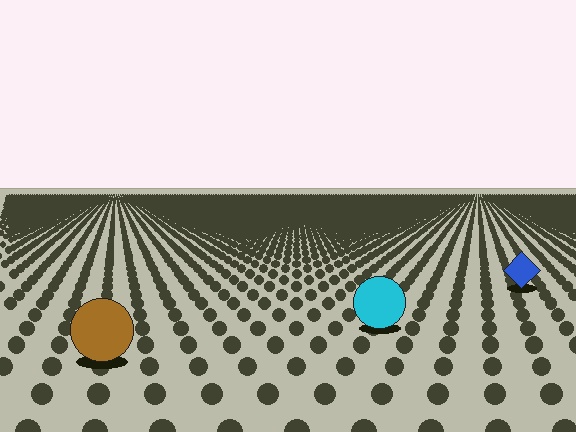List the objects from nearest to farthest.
From nearest to farthest: the brown circle, the cyan circle, the blue diamond.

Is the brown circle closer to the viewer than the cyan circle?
Yes. The brown circle is closer — you can tell from the texture gradient: the ground texture is coarser near it.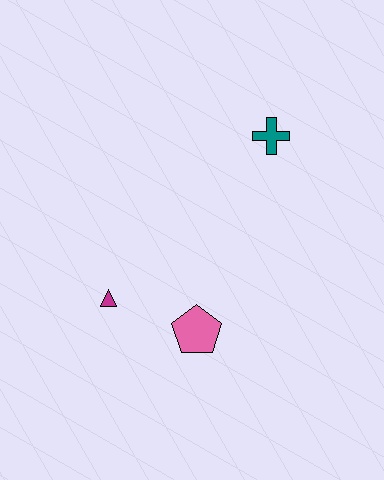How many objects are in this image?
There are 3 objects.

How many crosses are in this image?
There is 1 cross.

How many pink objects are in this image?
There is 1 pink object.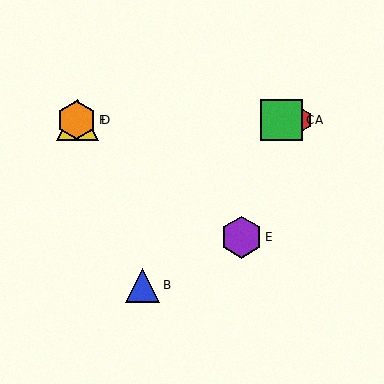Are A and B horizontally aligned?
No, A is at y≈120 and B is at y≈286.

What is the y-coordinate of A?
Object A is at y≈120.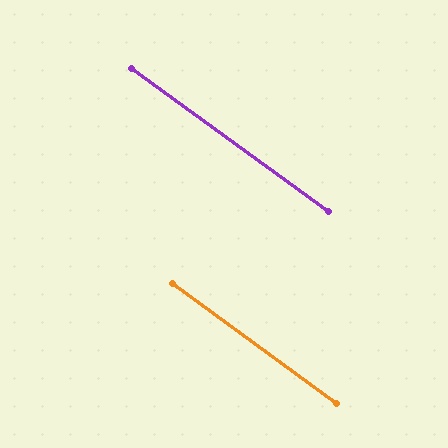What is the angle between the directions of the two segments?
Approximately 0 degrees.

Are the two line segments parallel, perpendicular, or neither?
Parallel — their directions differ by only 0.2°.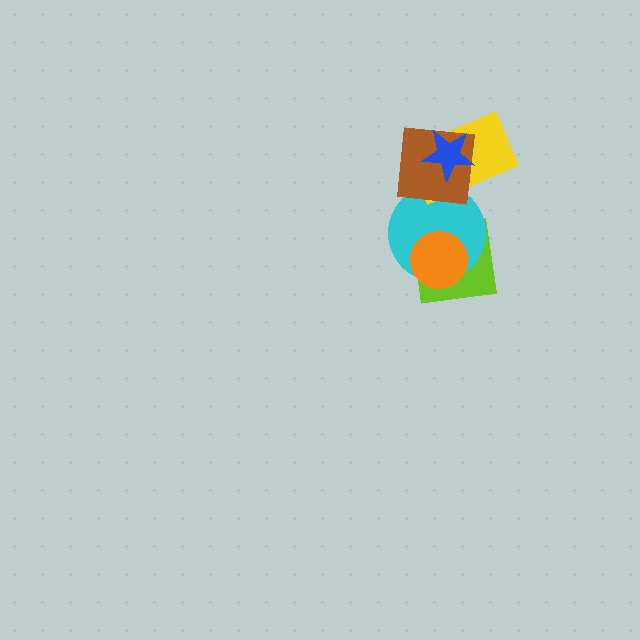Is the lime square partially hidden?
Yes, it is partially covered by another shape.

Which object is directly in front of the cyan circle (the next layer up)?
The yellow rectangle is directly in front of the cyan circle.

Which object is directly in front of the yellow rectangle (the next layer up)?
The brown square is directly in front of the yellow rectangle.